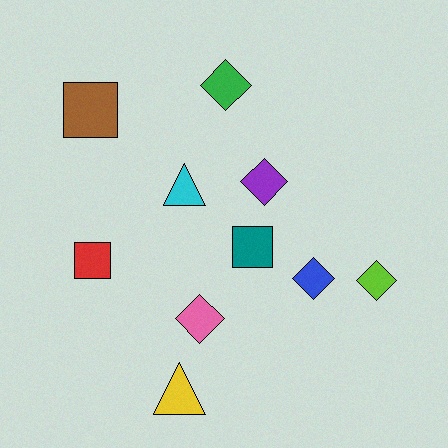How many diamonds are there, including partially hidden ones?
There are 5 diamonds.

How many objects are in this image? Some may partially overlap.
There are 10 objects.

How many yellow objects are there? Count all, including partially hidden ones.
There is 1 yellow object.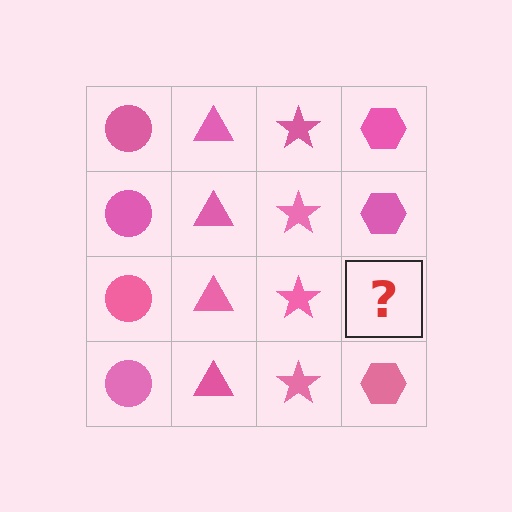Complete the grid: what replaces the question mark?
The question mark should be replaced with a pink hexagon.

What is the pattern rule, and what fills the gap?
The rule is that each column has a consistent shape. The gap should be filled with a pink hexagon.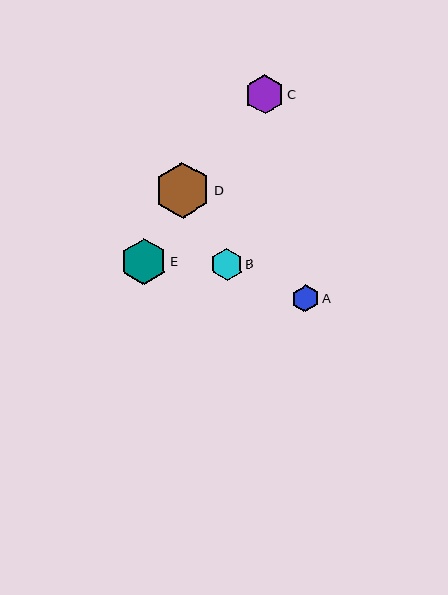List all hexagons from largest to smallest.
From largest to smallest: D, E, C, B, A.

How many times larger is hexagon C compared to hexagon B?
Hexagon C is approximately 1.2 times the size of hexagon B.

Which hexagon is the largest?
Hexagon D is the largest with a size of approximately 56 pixels.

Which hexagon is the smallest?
Hexagon A is the smallest with a size of approximately 28 pixels.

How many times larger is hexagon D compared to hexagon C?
Hexagon D is approximately 1.4 times the size of hexagon C.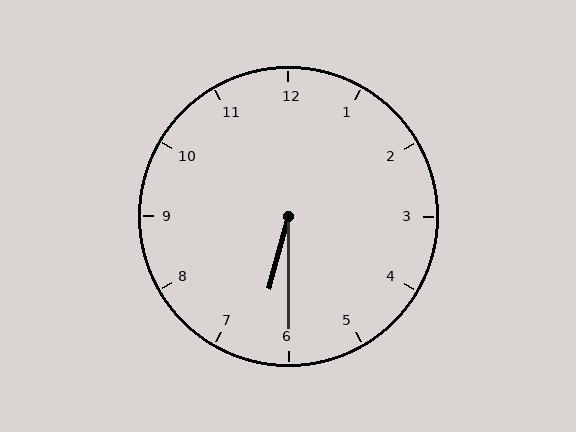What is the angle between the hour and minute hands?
Approximately 15 degrees.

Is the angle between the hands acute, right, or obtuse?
It is acute.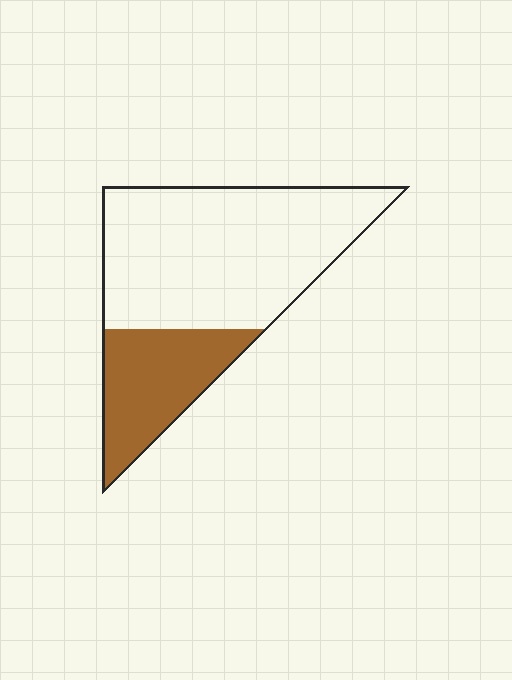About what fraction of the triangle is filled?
About one quarter (1/4).